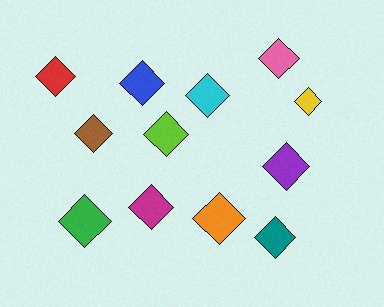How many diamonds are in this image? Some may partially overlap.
There are 12 diamonds.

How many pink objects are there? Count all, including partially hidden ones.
There is 1 pink object.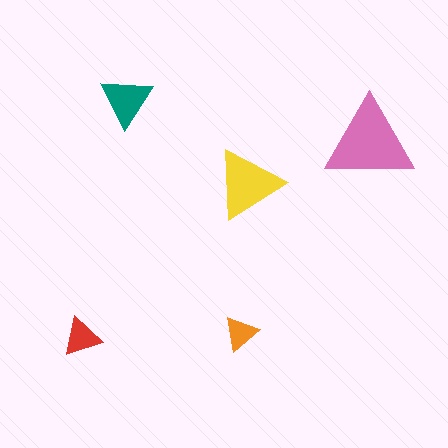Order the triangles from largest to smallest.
the pink one, the yellow one, the teal one, the red one, the orange one.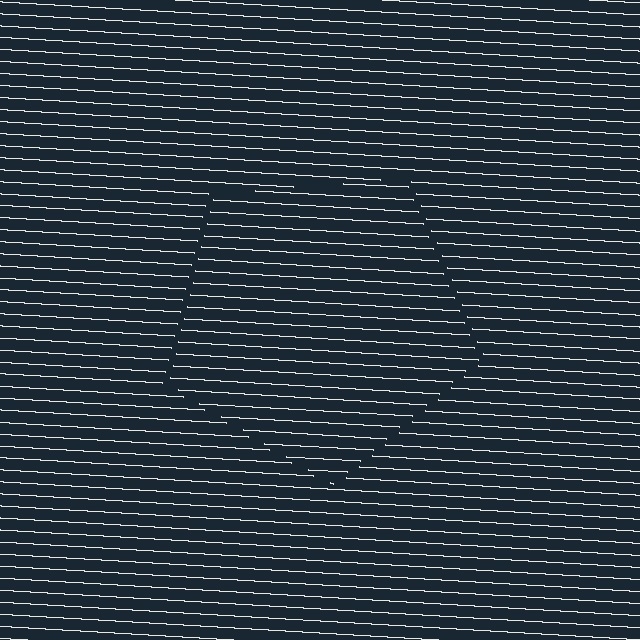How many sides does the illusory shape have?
5 sides — the line-ends trace a pentagon.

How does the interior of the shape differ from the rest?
The interior of the shape contains the same grating, shifted by half a period — the contour is defined by the phase discontinuity where line-ends from the inner and outer gratings abut.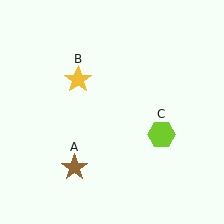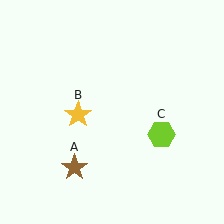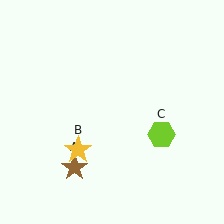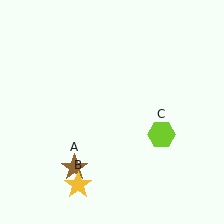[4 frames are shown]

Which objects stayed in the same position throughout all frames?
Brown star (object A) and lime hexagon (object C) remained stationary.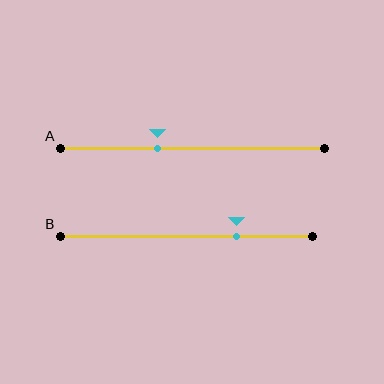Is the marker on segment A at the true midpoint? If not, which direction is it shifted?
No, the marker on segment A is shifted to the left by about 13% of the segment length.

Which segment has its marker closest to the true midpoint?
Segment A has its marker closest to the true midpoint.